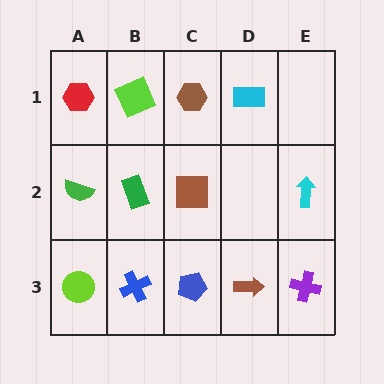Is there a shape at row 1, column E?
No, that cell is empty.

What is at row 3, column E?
A purple cross.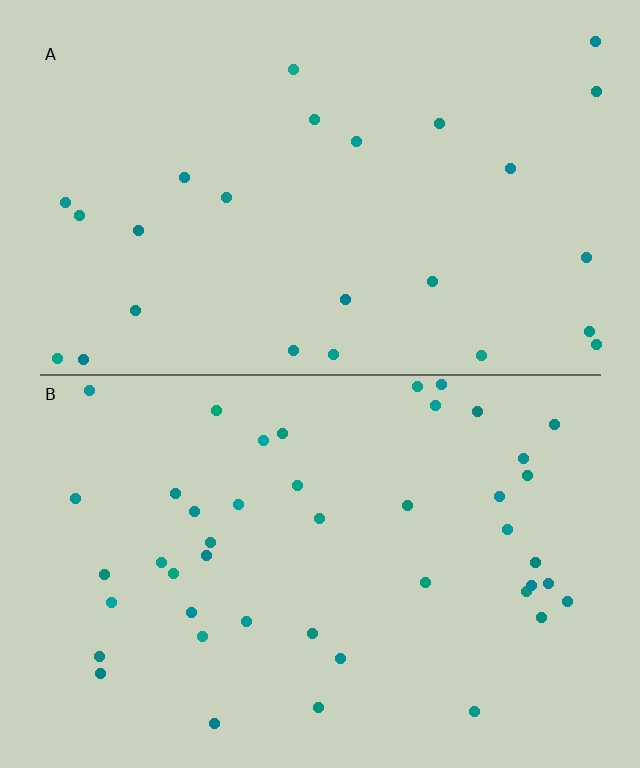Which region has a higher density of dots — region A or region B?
B (the bottom).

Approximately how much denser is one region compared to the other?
Approximately 1.8× — region B over region A.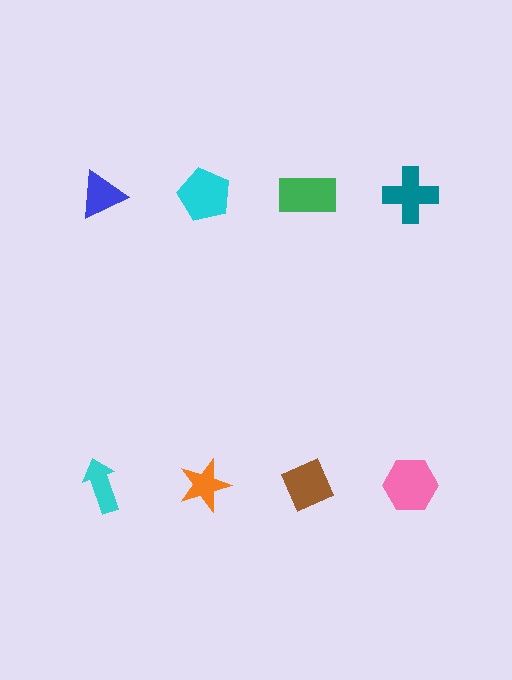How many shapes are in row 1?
4 shapes.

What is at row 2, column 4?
A pink hexagon.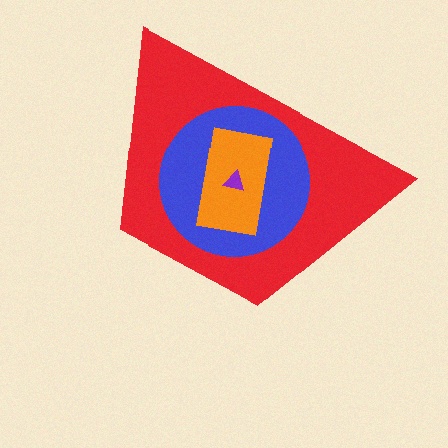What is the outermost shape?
The red trapezoid.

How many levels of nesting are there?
4.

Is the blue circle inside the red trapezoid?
Yes.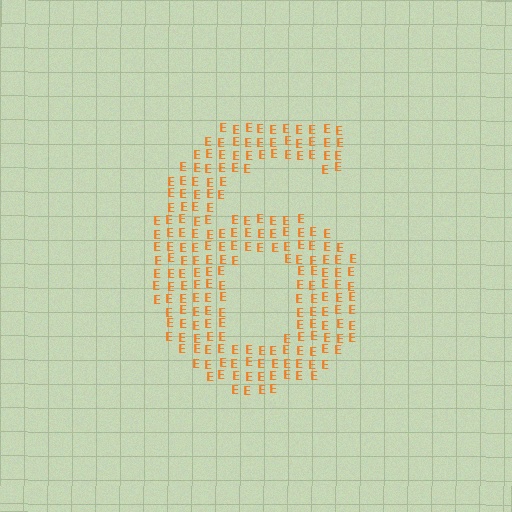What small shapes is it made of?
It is made of small letter E's.